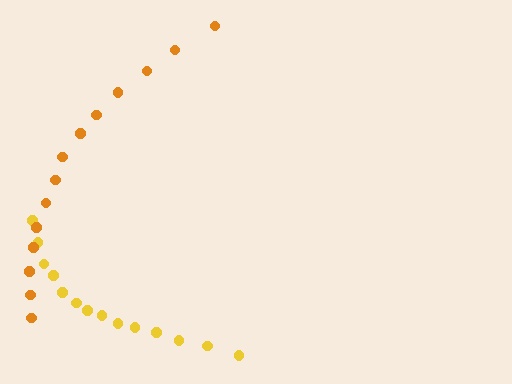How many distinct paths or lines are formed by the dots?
There are 2 distinct paths.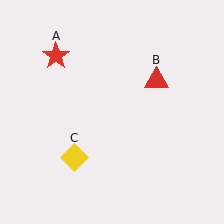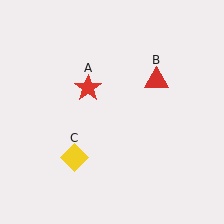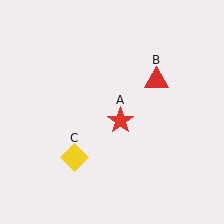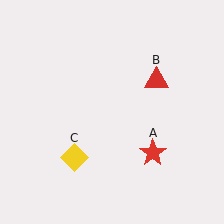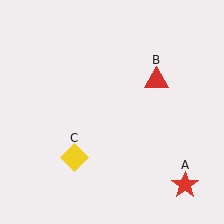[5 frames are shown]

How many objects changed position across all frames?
1 object changed position: red star (object A).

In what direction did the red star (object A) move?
The red star (object A) moved down and to the right.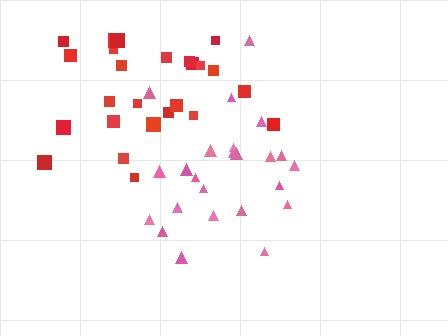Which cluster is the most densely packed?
Red.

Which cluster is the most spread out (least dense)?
Pink.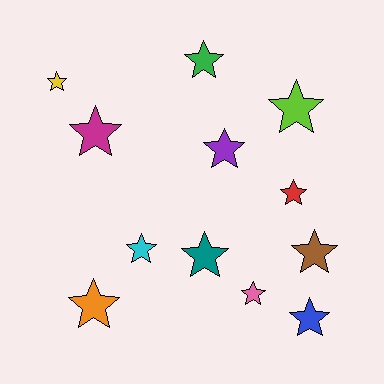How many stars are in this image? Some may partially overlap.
There are 12 stars.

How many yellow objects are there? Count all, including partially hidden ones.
There is 1 yellow object.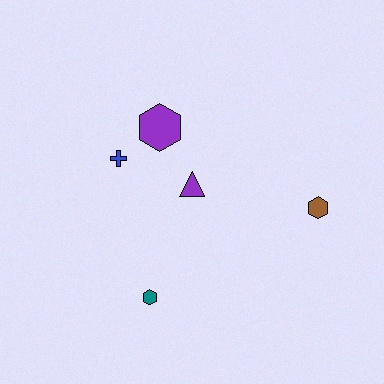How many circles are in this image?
There are no circles.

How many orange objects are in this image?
There are no orange objects.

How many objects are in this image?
There are 5 objects.